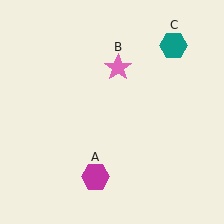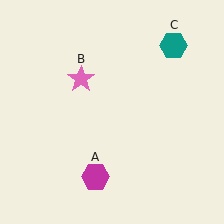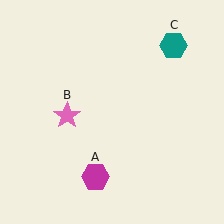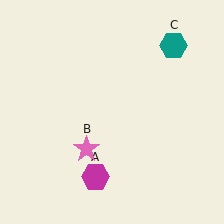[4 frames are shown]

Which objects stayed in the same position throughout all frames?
Magenta hexagon (object A) and teal hexagon (object C) remained stationary.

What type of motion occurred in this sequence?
The pink star (object B) rotated counterclockwise around the center of the scene.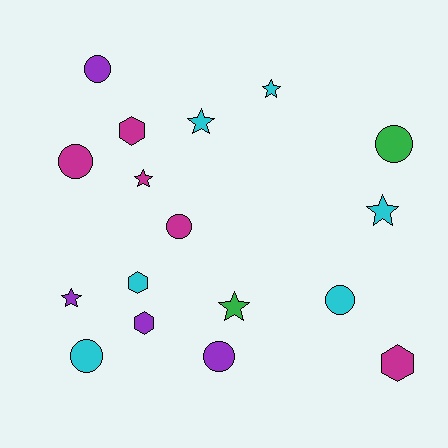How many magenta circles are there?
There are 2 magenta circles.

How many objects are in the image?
There are 17 objects.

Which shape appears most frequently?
Circle, with 7 objects.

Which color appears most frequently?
Cyan, with 6 objects.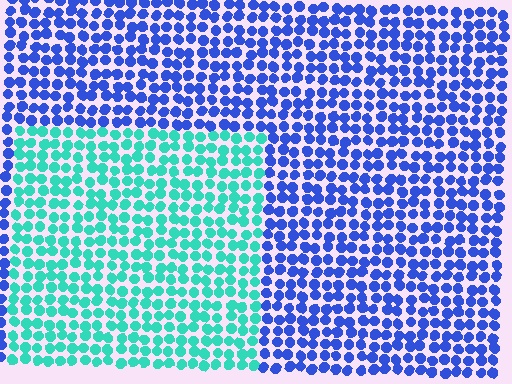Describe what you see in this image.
The image is filled with small blue elements in a uniform arrangement. A rectangle-shaped region is visible where the elements are tinted to a slightly different hue, forming a subtle color boundary.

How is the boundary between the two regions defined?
The boundary is defined purely by a slight shift in hue (about 61 degrees). Spacing, size, and orientation are identical on both sides.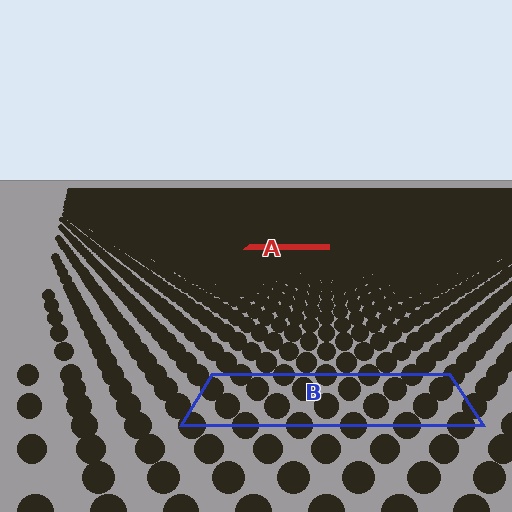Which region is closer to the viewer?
Region B is closer. The texture elements there are larger and more spread out.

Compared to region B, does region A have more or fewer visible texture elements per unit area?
Region A has more texture elements per unit area — they are packed more densely because it is farther away.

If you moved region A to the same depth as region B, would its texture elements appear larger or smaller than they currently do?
They would appear larger. At a closer depth, the same texture elements are projected at a bigger on-screen size.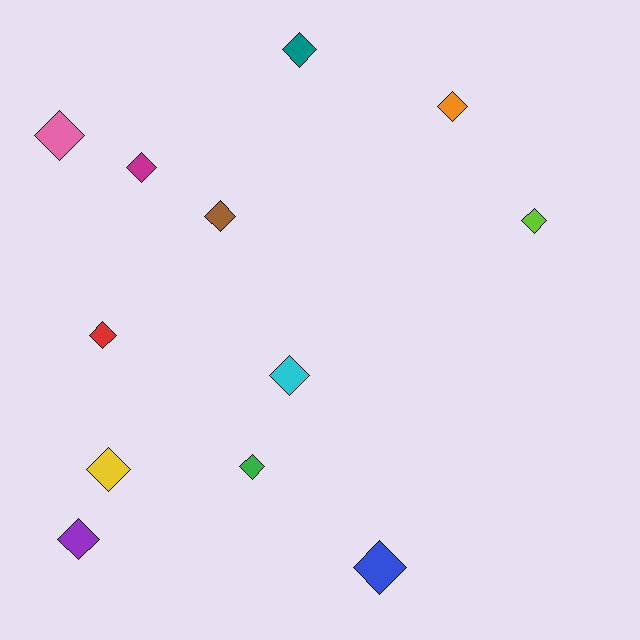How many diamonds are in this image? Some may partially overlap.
There are 12 diamonds.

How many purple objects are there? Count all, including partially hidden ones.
There is 1 purple object.